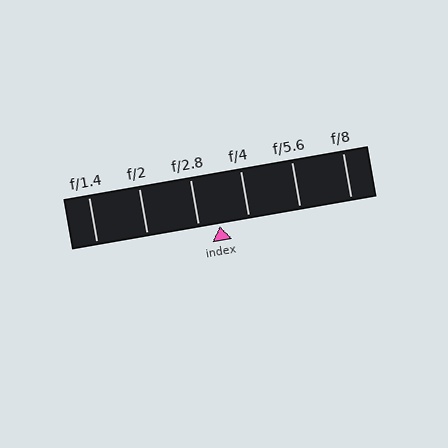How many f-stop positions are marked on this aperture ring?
There are 6 f-stop positions marked.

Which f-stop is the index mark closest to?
The index mark is closest to f/2.8.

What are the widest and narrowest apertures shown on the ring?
The widest aperture shown is f/1.4 and the narrowest is f/8.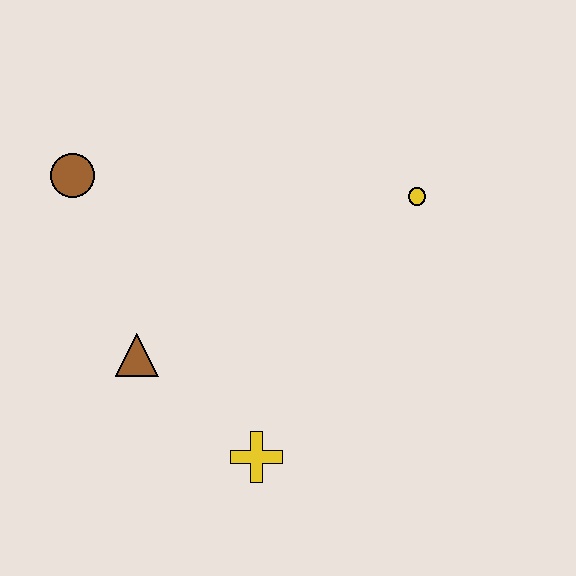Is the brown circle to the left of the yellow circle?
Yes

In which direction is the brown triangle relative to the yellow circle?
The brown triangle is to the left of the yellow circle.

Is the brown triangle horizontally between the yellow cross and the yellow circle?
No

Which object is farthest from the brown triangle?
The yellow circle is farthest from the brown triangle.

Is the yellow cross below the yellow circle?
Yes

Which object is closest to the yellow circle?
The yellow cross is closest to the yellow circle.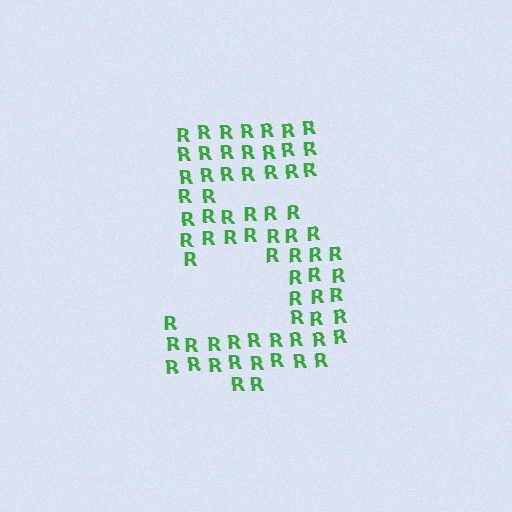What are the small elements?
The small elements are letter R's.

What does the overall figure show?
The overall figure shows the digit 5.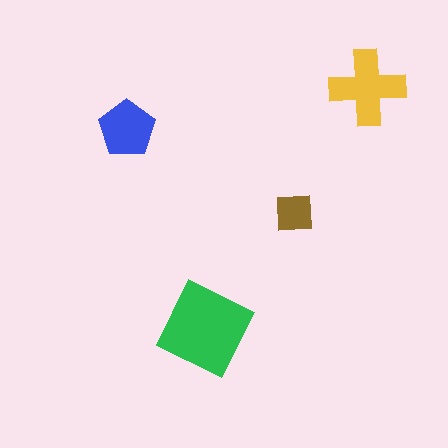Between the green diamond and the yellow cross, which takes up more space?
The green diamond.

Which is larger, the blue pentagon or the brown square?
The blue pentagon.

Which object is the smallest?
The brown square.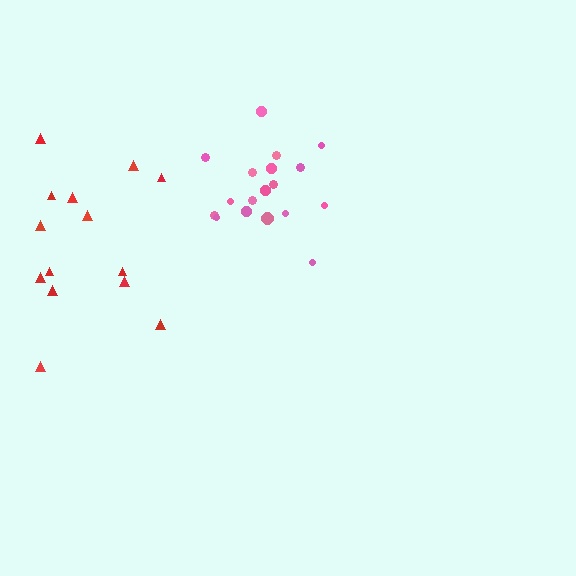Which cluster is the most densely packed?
Pink.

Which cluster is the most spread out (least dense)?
Red.